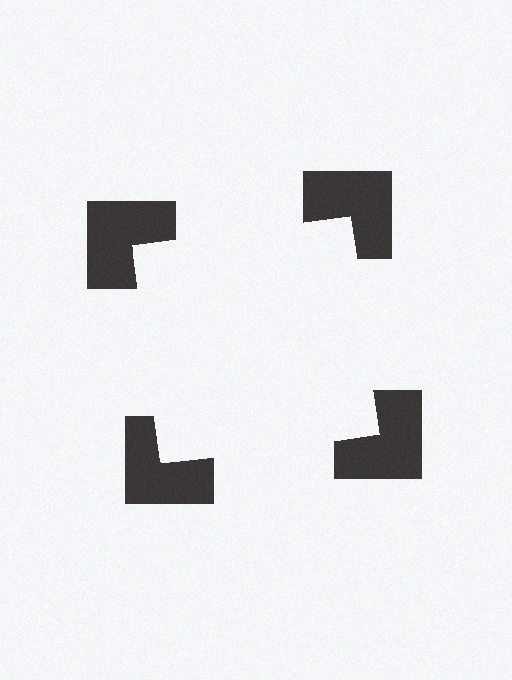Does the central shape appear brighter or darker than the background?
It typically appears slightly brighter than the background, even though no actual brightness change is drawn.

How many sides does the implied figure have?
4 sides.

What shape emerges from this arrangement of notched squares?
An illusory square — its edges are inferred from the aligned wedge cuts in the notched squares, not physically drawn.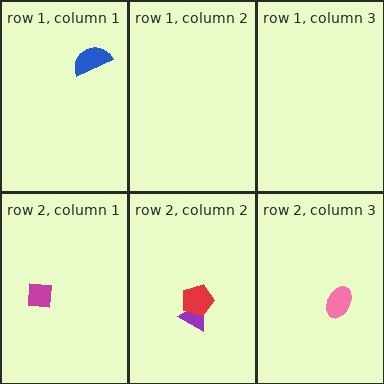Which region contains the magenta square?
The row 2, column 1 region.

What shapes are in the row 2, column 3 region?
The pink ellipse.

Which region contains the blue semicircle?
The row 1, column 1 region.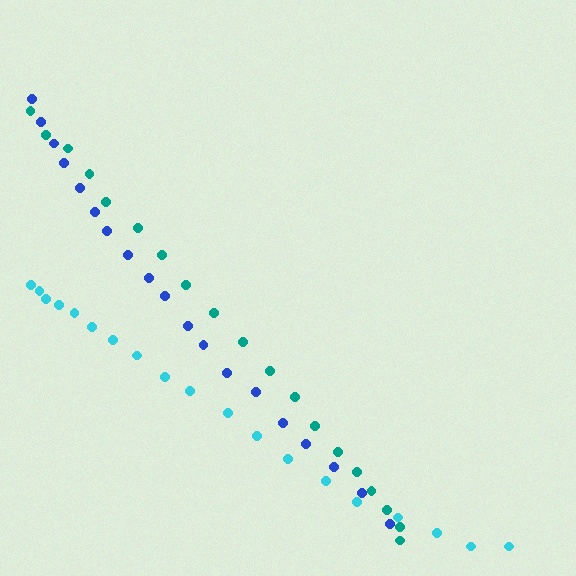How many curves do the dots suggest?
There are 3 distinct paths.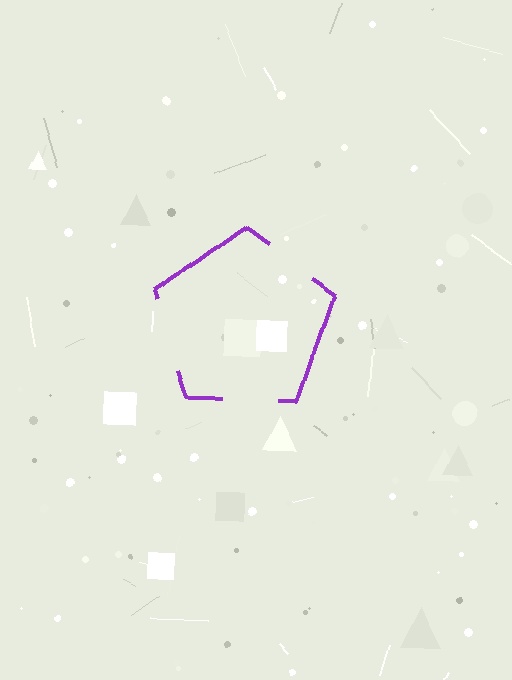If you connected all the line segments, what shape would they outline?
They would outline a pentagon.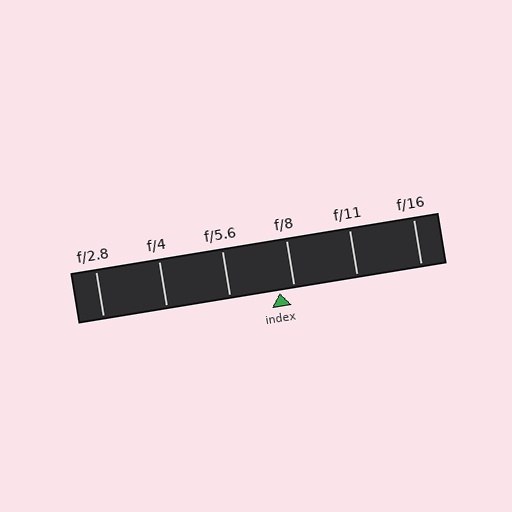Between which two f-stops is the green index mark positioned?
The index mark is between f/5.6 and f/8.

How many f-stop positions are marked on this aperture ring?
There are 6 f-stop positions marked.